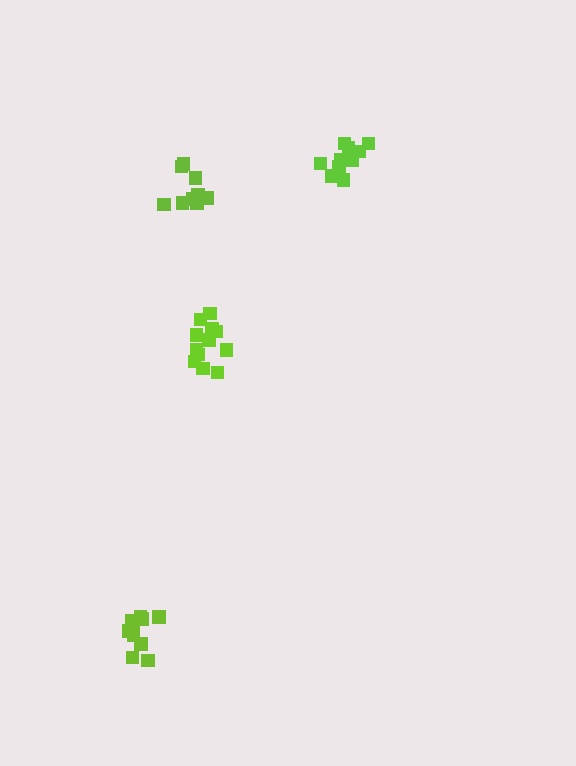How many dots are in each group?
Group 1: 9 dots, Group 2: 12 dots, Group 3: 11 dots, Group 4: 10 dots (42 total).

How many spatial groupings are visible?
There are 4 spatial groupings.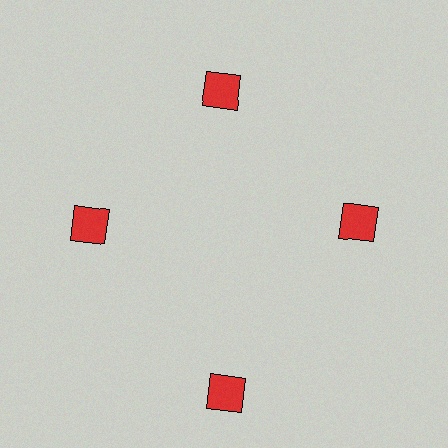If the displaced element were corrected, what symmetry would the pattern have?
It would have 4-fold rotational symmetry — the pattern would map onto itself every 90 degrees.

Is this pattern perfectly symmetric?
No. The 4 red diamonds are arranged in a ring, but one element near the 6 o'clock position is pushed outward from the center, breaking the 4-fold rotational symmetry.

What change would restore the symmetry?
The symmetry would be restored by moving it inward, back onto the ring so that all 4 diamonds sit at equal angles and equal distance from the center.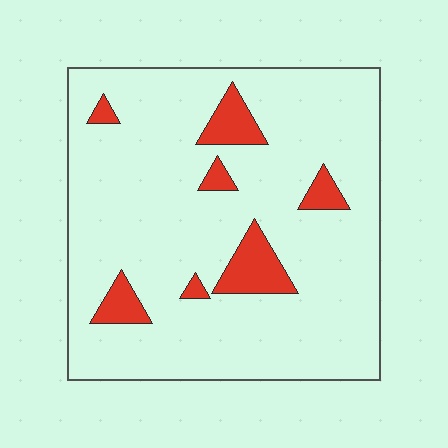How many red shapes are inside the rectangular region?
7.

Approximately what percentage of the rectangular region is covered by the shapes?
Approximately 10%.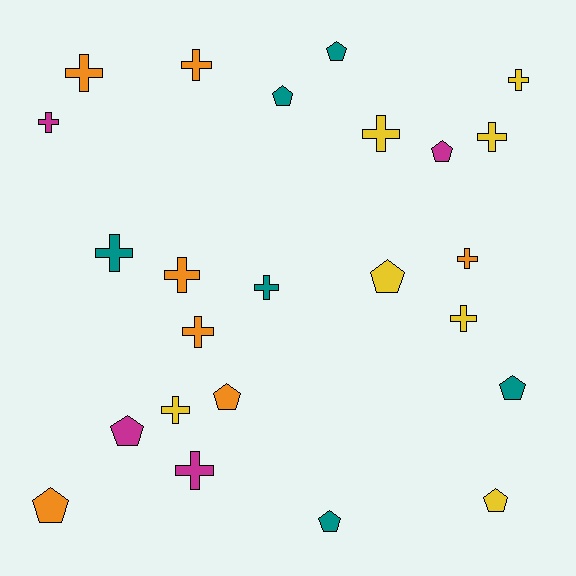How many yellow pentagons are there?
There are 2 yellow pentagons.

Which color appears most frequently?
Orange, with 7 objects.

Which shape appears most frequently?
Cross, with 14 objects.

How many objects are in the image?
There are 24 objects.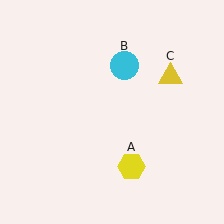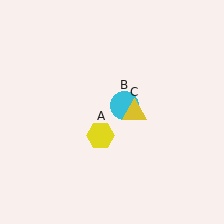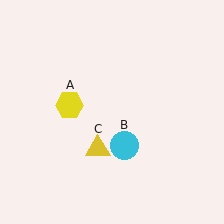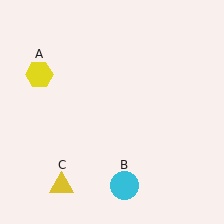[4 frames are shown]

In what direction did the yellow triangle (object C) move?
The yellow triangle (object C) moved down and to the left.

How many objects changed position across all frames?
3 objects changed position: yellow hexagon (object A), cyan circle (object B), yellow triangle (object C).